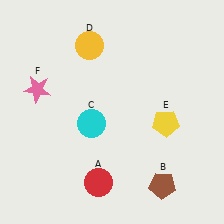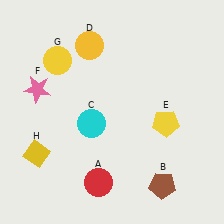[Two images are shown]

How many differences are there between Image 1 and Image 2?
There are 2 differences between the two images.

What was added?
A yellow circle (G), a yellow diamond (H) were added in Image 2.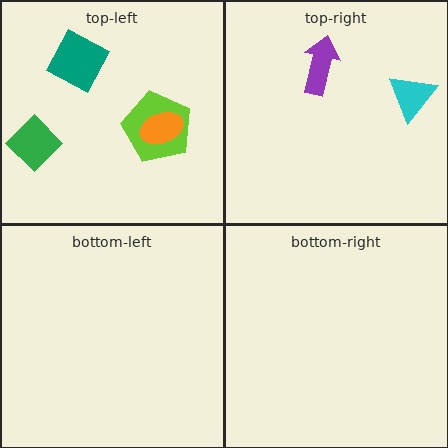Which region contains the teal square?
The top-left region.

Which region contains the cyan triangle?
The top-right region.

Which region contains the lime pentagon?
The top-left region.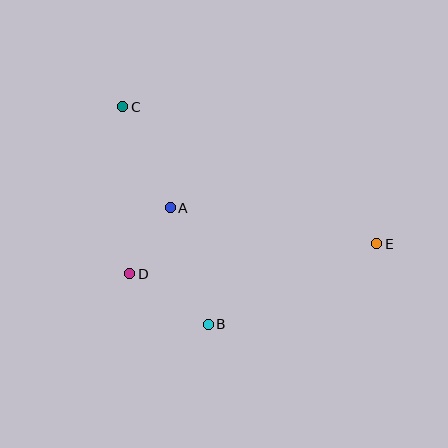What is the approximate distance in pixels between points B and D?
The distance between B and D is approximately 93 pixels.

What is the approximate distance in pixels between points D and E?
The distance between D and E is approximately 249 pixels.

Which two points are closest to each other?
Points A and D are closest to each other.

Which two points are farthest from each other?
Points C and E are farthest from each other.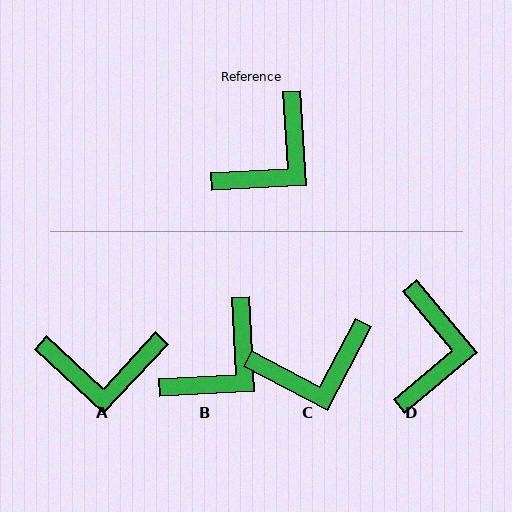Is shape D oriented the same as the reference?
No, it is off by about 37 degrees.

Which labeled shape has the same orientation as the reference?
B.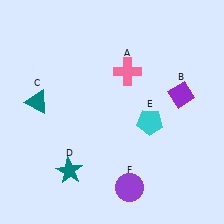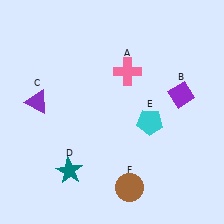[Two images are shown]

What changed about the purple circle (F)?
In Image 1, F is purple. In Image 2, it changed to brown.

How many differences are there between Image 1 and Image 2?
There are 2 differences between the two images.